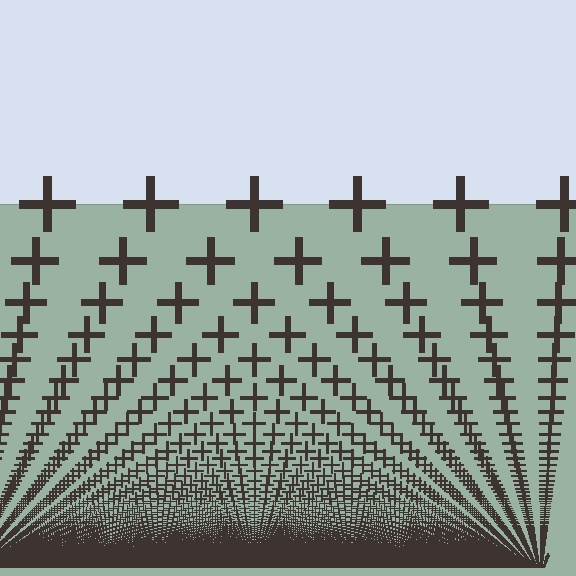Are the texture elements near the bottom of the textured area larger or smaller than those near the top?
Smaller. The gradient is inverted — elements near the bottom are smaller and denser.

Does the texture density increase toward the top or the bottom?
Density increases toward the bottom.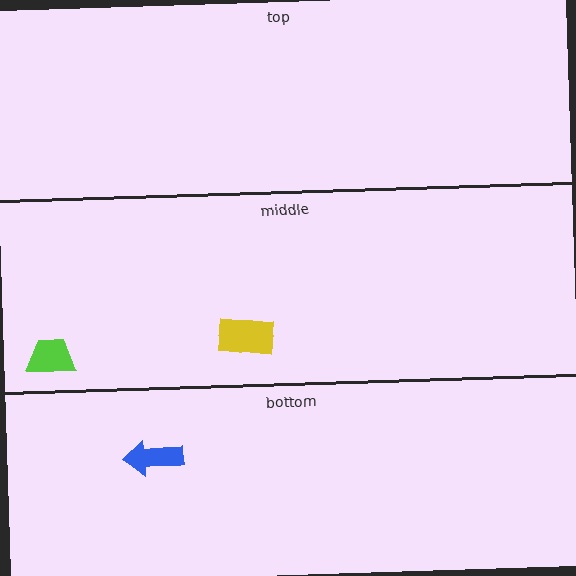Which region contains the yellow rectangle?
The middle region.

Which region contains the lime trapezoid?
The middle region.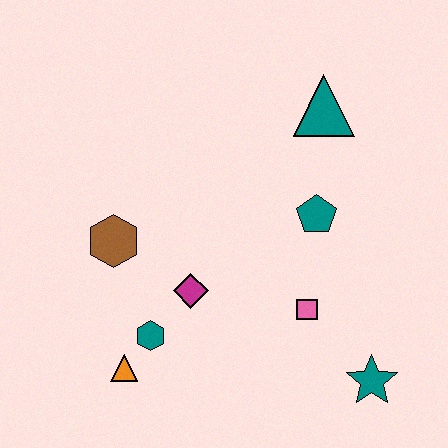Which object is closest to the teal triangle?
The teal pentagon is closest to the teal triangle.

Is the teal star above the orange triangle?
No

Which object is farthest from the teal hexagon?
The teal triangle is farthest from the teal hexagon.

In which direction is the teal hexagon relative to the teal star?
The teal hexagon is to the left of the teal star.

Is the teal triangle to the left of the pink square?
No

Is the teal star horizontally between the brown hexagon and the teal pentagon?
No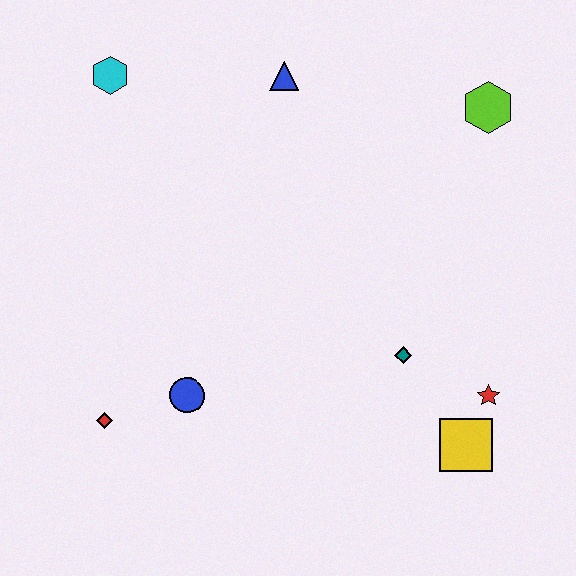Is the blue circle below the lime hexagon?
Yes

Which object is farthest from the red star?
The cyan hexagon is farthest from the red star.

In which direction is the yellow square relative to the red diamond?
The yellow square is to the right of the red diamond.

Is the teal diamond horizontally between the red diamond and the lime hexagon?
Yes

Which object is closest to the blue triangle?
The cyan hexagon is closest to the blue triangle.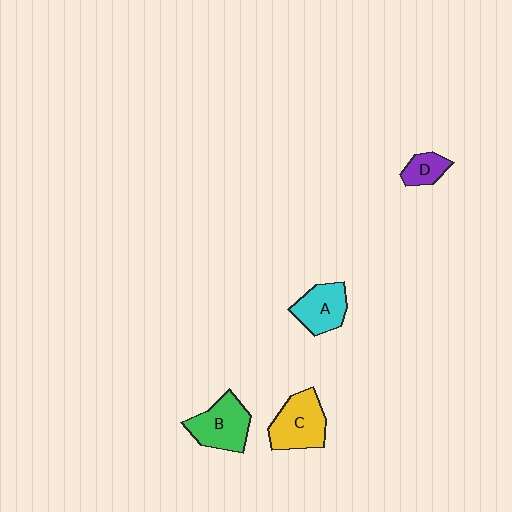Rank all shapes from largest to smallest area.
From largest to smallest: C (yellow), B (green), A (cyan), D (purple).